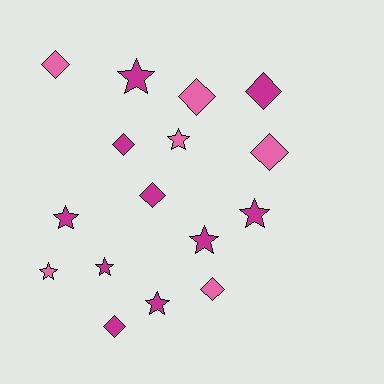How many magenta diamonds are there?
There are 4 magenta diamonds.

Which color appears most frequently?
Magenta, with 10 objects.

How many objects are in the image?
There are 16 objects.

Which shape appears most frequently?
Star, with 8 objects.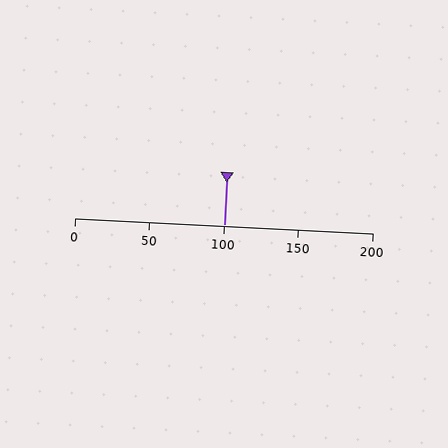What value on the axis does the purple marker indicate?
The marker indicates approximately 100.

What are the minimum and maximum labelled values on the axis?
The axis runs from 0 to 200.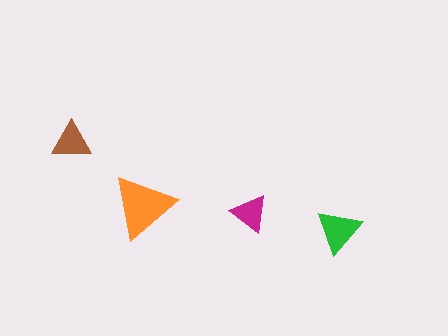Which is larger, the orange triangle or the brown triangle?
The orange one.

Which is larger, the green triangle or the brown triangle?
The green one.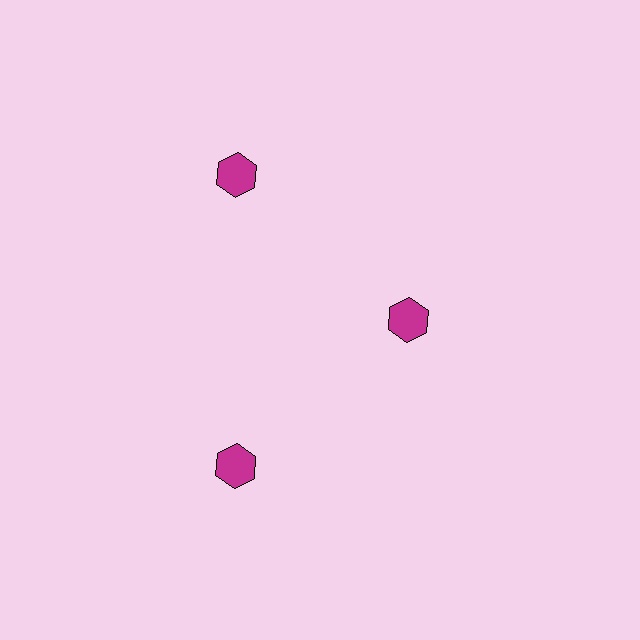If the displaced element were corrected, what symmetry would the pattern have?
It would have 3-fold rotational symmetry — the pattern would map onto itself every 120 degrees.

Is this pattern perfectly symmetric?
No. The 3 magenta hexagons are arranged in a ring, but one element near the 3 o'clock position is pulled inward toward the center, breaking the 3-fold rotational symmetry.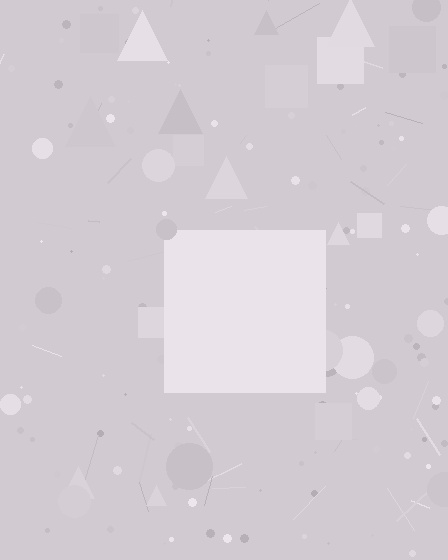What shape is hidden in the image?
A square is hidden in the image.